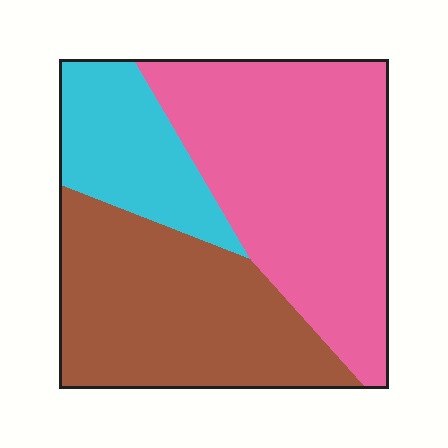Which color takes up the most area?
Pink, at roughly 45%.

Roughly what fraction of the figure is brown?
Brown takes up between a quarter and a half of the figure.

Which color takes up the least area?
Cyan, at roughly 20%.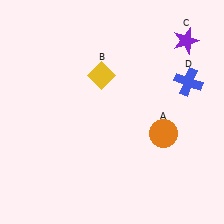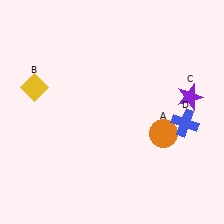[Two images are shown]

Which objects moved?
The objects that moved are: the yellow diamond (B), the purple star (C), the blue cross (D).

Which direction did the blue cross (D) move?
The blue cross (D) moved down.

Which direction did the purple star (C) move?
The purple star (C) moved down.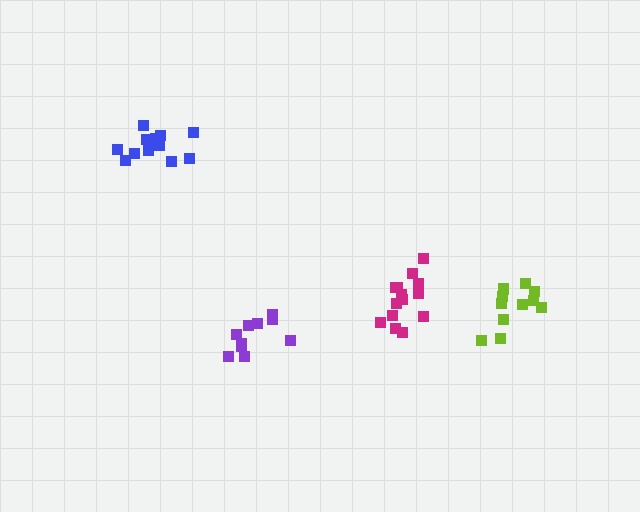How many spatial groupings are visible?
There are 4 spatial groupings.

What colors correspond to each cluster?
The clusters are colored: lime, magenta, blue, purple.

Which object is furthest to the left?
The blue cluster is leftmost.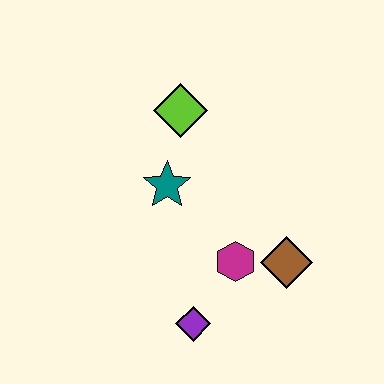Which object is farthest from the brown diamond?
The lime diamond is farthest from the brown diamond.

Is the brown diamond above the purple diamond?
Yes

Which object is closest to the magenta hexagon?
The brown diamond is closest to the magenta hexagon.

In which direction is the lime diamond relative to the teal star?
The lime diamond is above the teal star.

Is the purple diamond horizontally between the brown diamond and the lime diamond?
Yes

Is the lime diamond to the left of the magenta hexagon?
Yes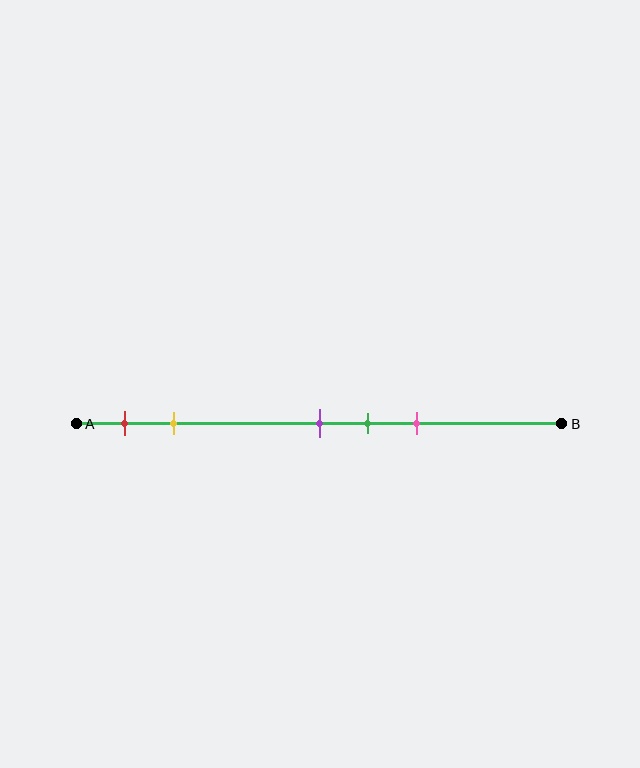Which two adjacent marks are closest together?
The purple and green marks are the closest adjacent pair.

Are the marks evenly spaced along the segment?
No, the marks are not evenly spaced.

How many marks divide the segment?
There are 5 marks dividing the segment.